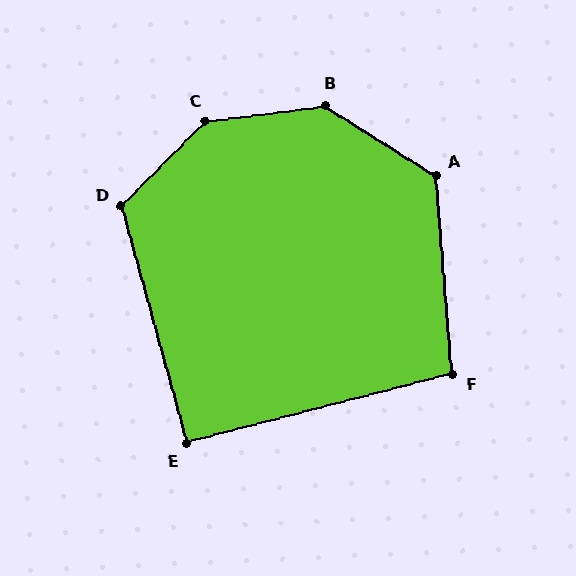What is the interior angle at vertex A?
Approximately 127 degrees (obtuse).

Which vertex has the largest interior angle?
C, at approximately 142 degrees.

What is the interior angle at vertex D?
Approximately 120 degrees (obtuse).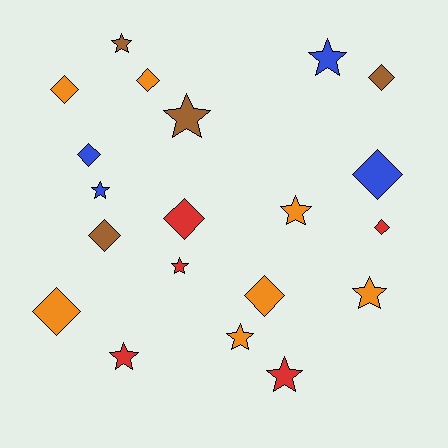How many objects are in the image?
There are 20 objects.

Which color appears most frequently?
Orange, with 7 objects.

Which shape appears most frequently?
Star, with 10 objects.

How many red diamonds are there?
There are 2 red diamonds.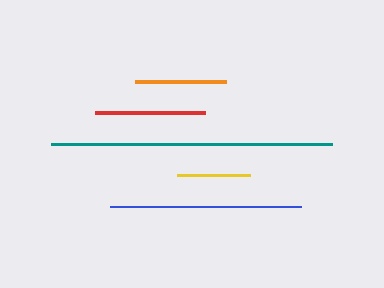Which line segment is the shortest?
The yellow line is the shortest at approximately 73 pixels.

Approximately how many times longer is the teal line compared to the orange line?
The teal line is approximately 3.1 times the length of the orange line.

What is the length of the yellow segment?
The yellow segment is approximately 73 pixels long.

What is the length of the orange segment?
The orange segment is approximately 91 pixels long.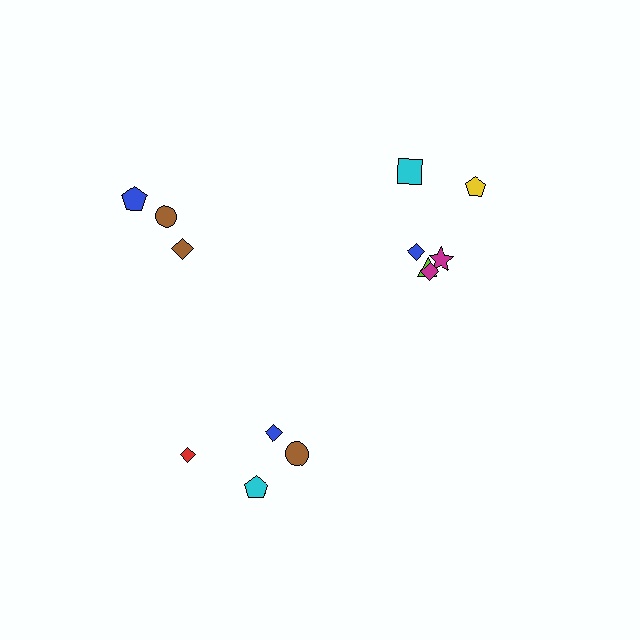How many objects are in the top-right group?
There are 6 objects.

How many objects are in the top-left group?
There are 3 objects.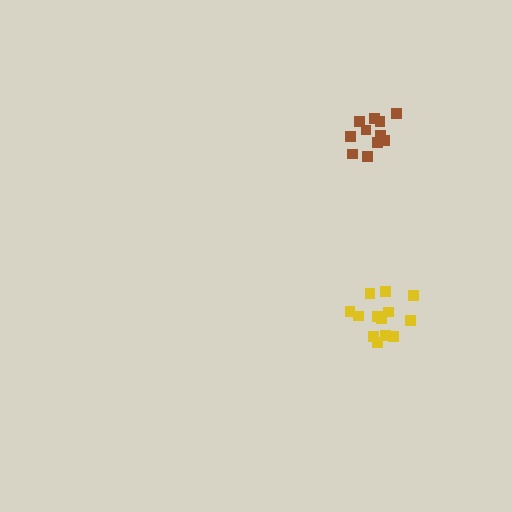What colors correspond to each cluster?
The clusters are colored: brown, yellow.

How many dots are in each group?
Group 1: 11 dots, Group 2: 13 dots (24 total).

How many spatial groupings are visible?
There are 2 spatial groupings.